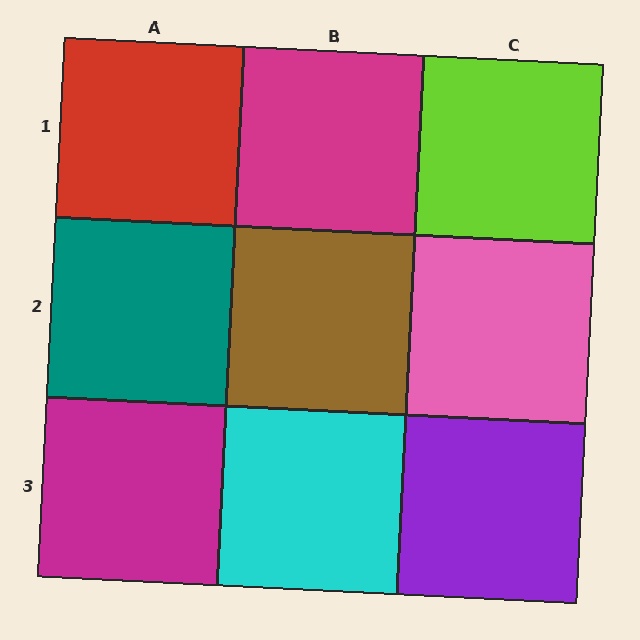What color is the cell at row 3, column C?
Purple.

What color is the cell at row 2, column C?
Pink.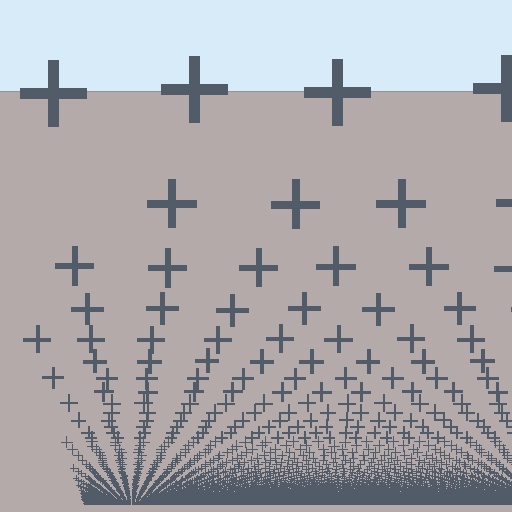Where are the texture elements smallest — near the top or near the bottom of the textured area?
Near the bottom.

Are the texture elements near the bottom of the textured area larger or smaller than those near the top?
Smaller. The gradient is inverted — elements near the bottom are smaller and denser.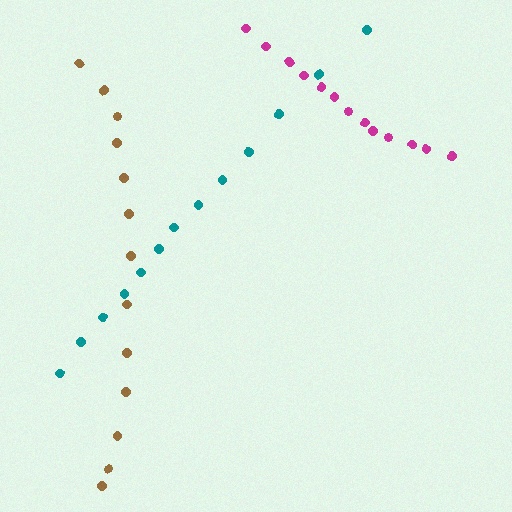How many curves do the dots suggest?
There are 3 distinct paths.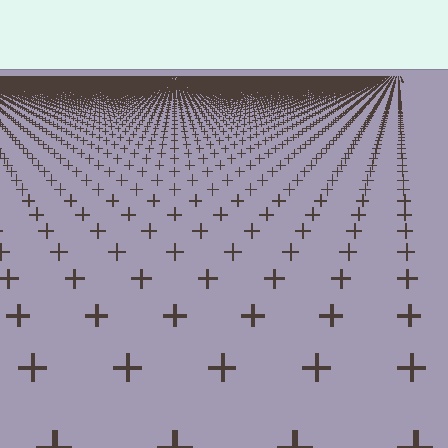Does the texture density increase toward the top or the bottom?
Density increases toward the top.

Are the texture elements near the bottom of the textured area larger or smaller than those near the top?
Larger. Near the bottom, elements are closer to the viewer and appear at a bigger on-screen size.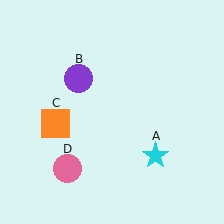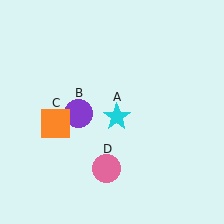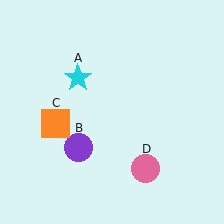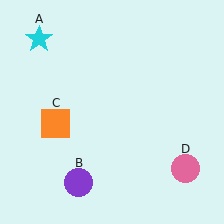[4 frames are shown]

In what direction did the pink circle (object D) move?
The pink circle (object D) moved right.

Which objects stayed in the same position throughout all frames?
Orange square (object C) remained stationary.